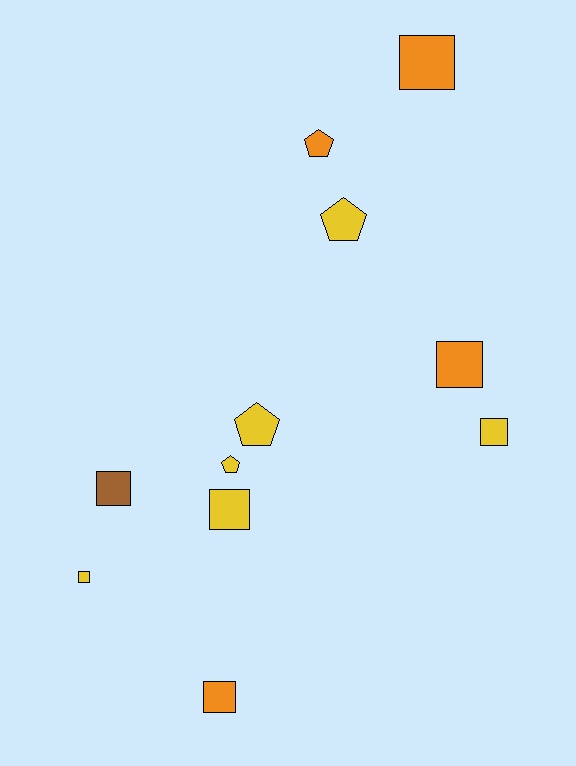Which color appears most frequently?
Yellow, with 6 objects.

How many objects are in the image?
There are 11 objects.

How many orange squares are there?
There are 3 orange squares.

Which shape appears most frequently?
Square, with 7 objects.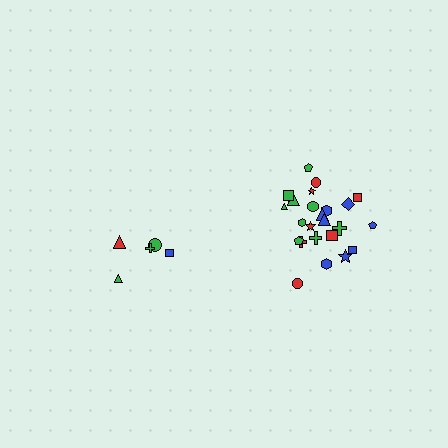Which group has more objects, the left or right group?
The right group.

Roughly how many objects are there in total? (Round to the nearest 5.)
Roughly 30 objects in total.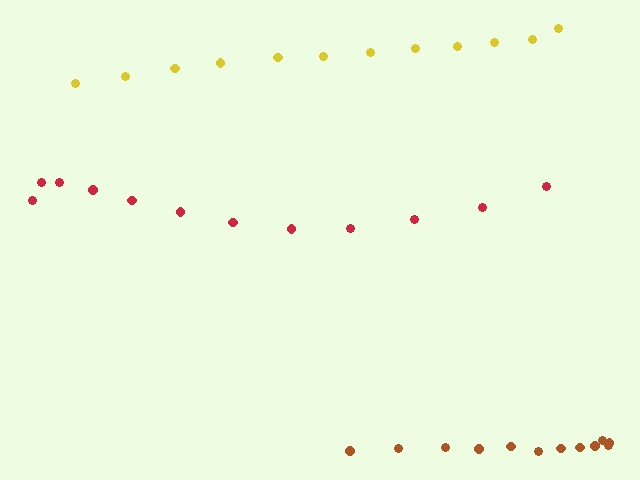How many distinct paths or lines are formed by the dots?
There are 3 distinct paths.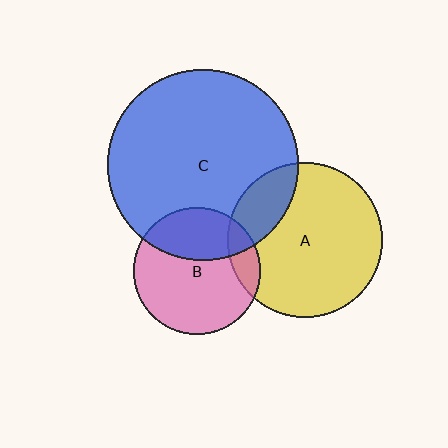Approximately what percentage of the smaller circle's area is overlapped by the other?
Approximately 15%.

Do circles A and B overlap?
Yes.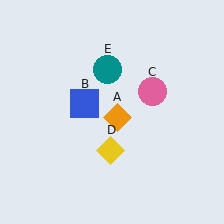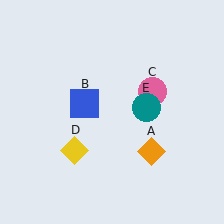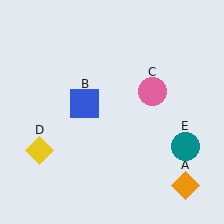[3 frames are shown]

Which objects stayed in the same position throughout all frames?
Blue square (object B) and pink circle (object C) remained stationary.